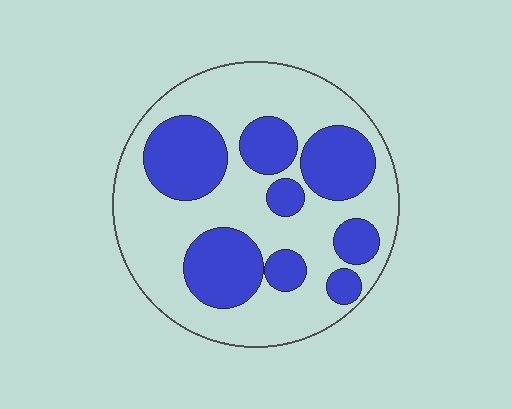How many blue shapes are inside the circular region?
8.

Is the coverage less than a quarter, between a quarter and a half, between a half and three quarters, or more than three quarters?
Between a quarter and a half.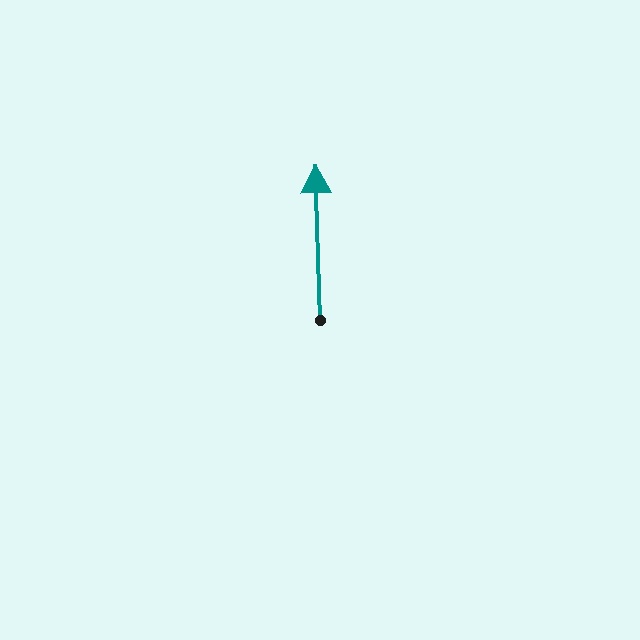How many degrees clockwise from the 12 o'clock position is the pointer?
Approximately 358 degrees.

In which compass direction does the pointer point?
North.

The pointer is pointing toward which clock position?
Roughly 12 o'clock.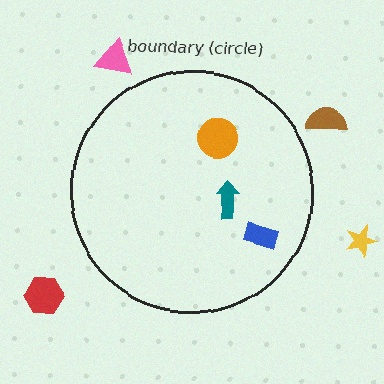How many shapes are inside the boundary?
3 inside, 4 outside.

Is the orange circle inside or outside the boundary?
Inside.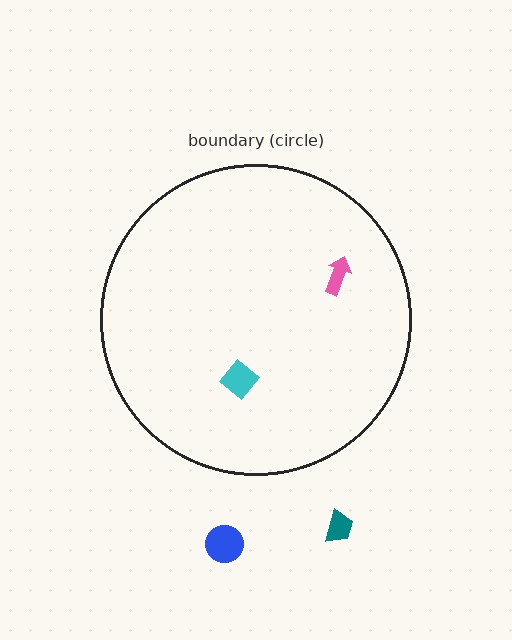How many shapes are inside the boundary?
2 inside, 2 outside.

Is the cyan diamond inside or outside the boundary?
Inside.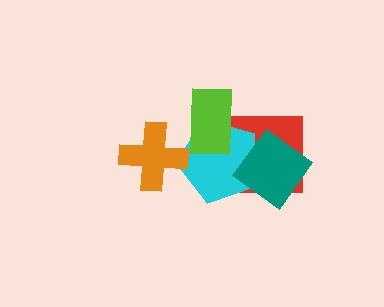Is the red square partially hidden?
Yes, it is partially covered by another shape.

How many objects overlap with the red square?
2 objects overlap with the red square.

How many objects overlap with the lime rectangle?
1 object overlaps with the lime rectangle.